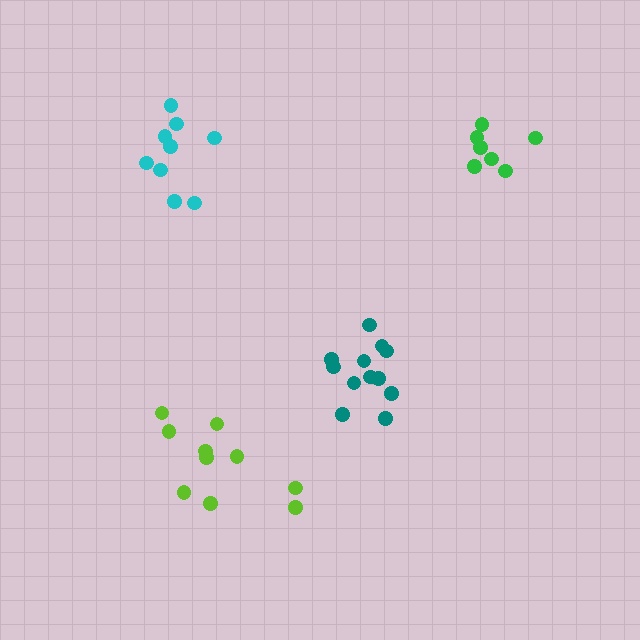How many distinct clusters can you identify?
There are 4 distinct clusters.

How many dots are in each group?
Group 1: 9 dots, Group 2: 7 dots, Group 3: 10 dots, Group 4: 12 dots (38 total).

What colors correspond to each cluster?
The clusters are colored: cyan, green, lime, teal.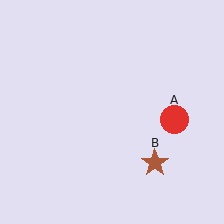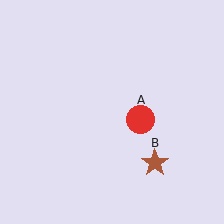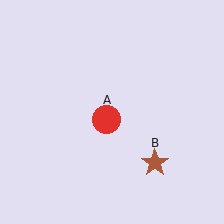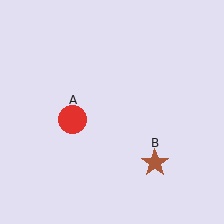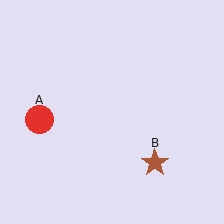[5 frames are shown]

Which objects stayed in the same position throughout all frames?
Brown star (object B) remained stationary.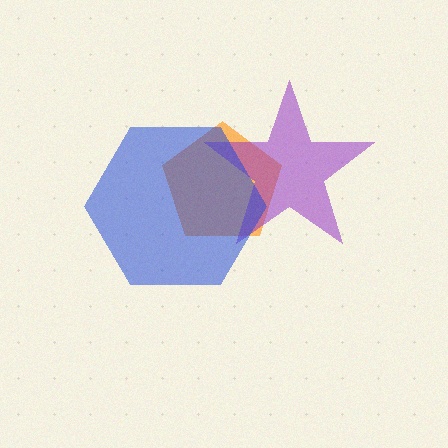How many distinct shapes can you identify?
There are 3 distinct shapes: an orange pentagon, a purple star, a blue hexagon.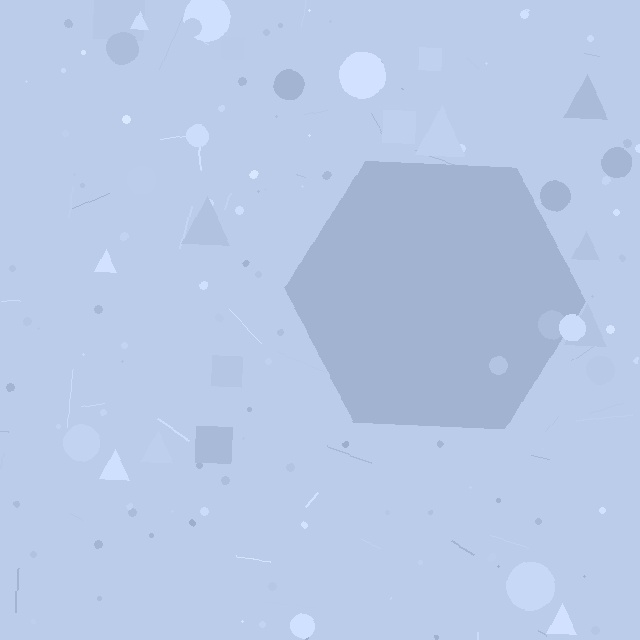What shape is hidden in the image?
A hexagon is hidden in the image.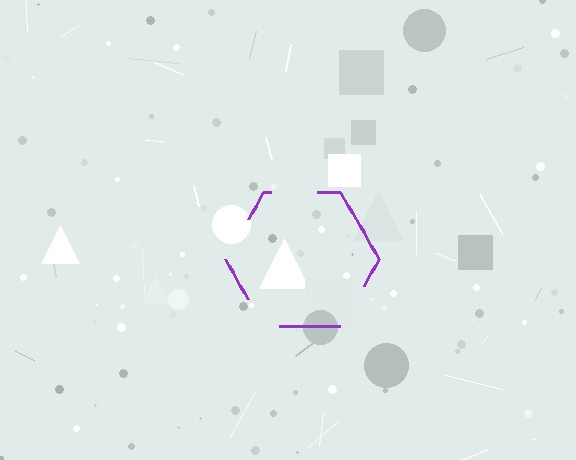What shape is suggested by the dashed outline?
The dashed outline suggests a hexagon.